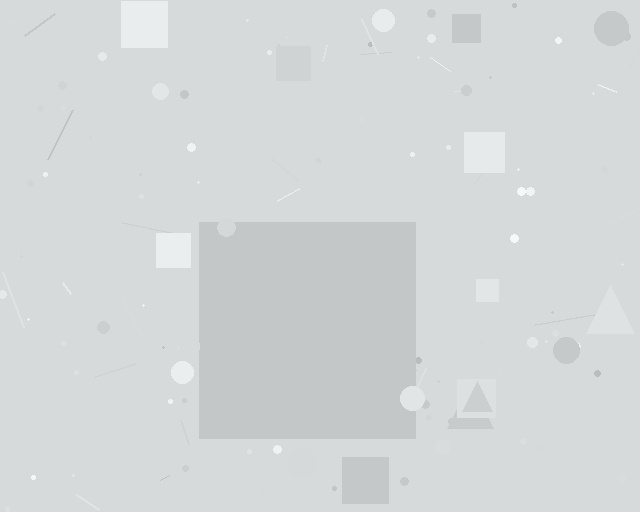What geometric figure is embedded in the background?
A square is embedded in the background.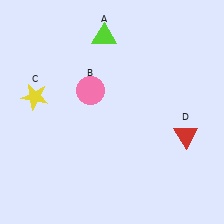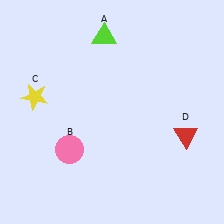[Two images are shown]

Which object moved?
The pink circle (B) moved down.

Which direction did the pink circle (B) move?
The pink circle (B) moved down.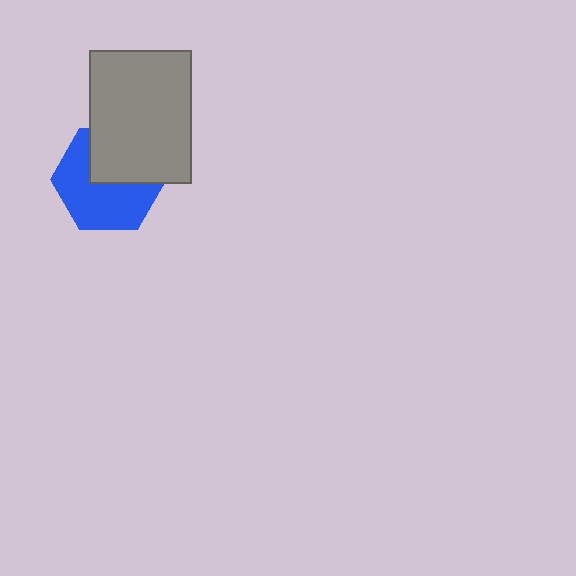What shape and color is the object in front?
The object in front is a gray rectangle.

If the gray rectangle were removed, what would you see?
You would see the complete blue hexagon.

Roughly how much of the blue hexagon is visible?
About half of it is visible (roughly 60%).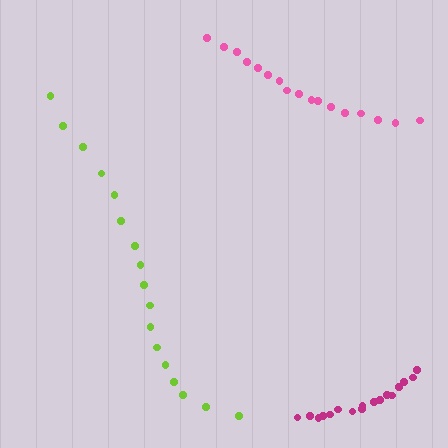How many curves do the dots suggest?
There are 3 distinct paths.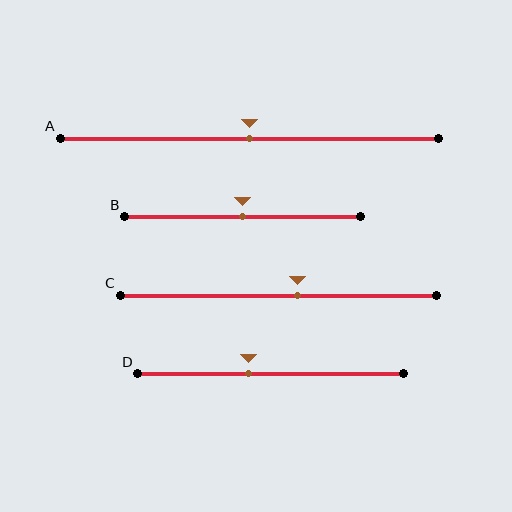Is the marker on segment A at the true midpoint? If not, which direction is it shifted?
Yes, the marker on segment A is at the true midpoint.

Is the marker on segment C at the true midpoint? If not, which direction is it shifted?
No, the marker on segment C is shifted to the right by about 6% of the segment length.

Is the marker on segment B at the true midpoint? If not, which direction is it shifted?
Yes, the marker on segment B is at the true midpoint.